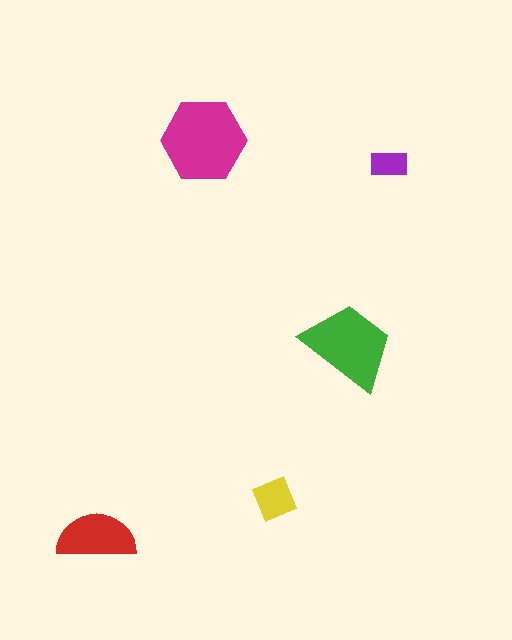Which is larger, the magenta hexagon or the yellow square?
The magenta hexagon.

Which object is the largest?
The magenta hexagon.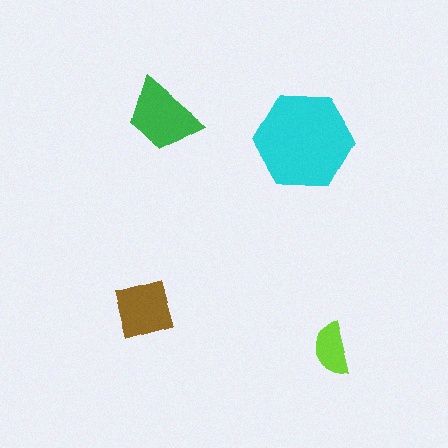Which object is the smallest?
The lime semicircle.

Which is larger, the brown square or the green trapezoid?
The green trapezoid.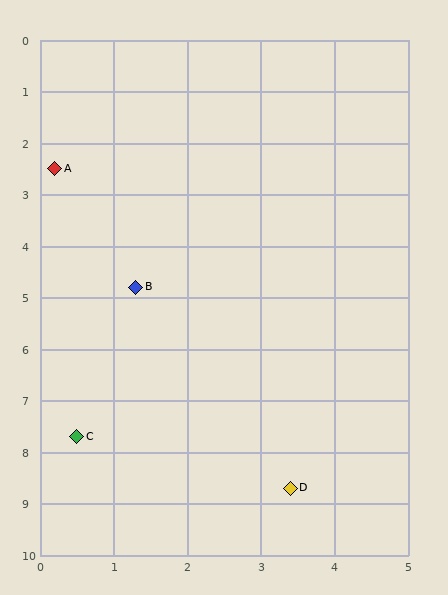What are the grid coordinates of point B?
Point B is at approximately (1.3, 4.8).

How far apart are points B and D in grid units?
Points B and D are about 4.4 grid units apart.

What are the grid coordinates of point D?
Point D is at approximately (3.4, 8.7).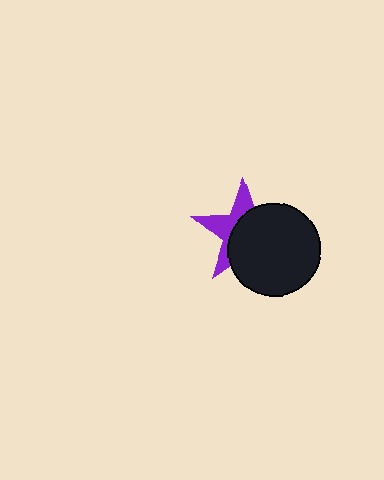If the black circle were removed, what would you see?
You would see the complete purple star.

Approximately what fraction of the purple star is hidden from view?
Roughly 60% of the purple star is hidden behind the black circle.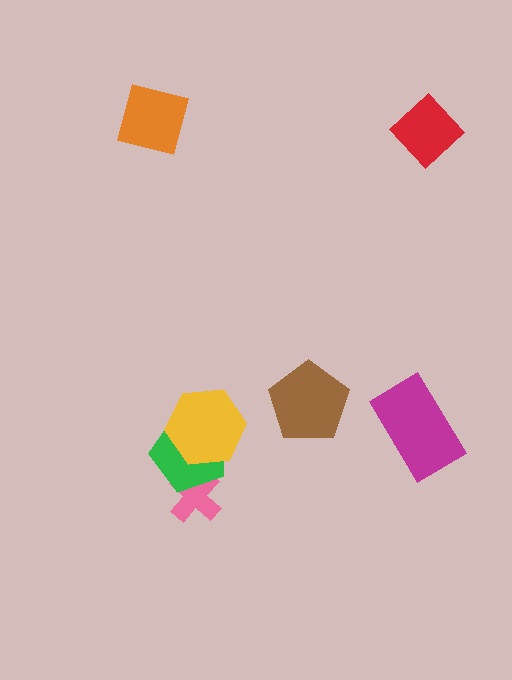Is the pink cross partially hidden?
Yes, it is partially covered by another shape.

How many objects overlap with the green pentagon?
2 objects overlap with the green pentagon.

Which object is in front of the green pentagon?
The yellow hexagon is in front of the green pentagon.